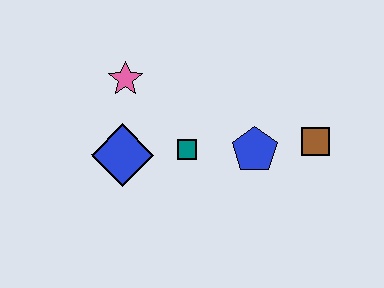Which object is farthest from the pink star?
The brown square is farthest from the pink star.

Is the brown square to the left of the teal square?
No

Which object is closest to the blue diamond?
The teal square is closest to the blue diamond.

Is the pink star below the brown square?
No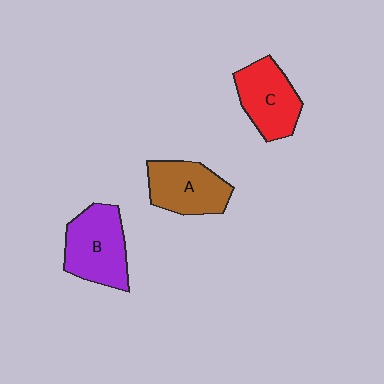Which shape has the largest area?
Shape B (purple).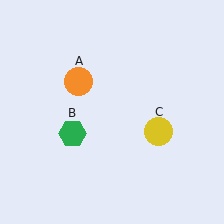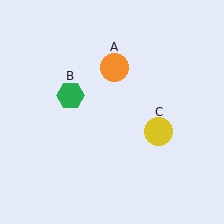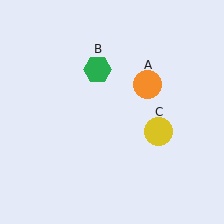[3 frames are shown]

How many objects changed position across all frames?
2 objects changed position: orange circle (object A), green hexagon (object B).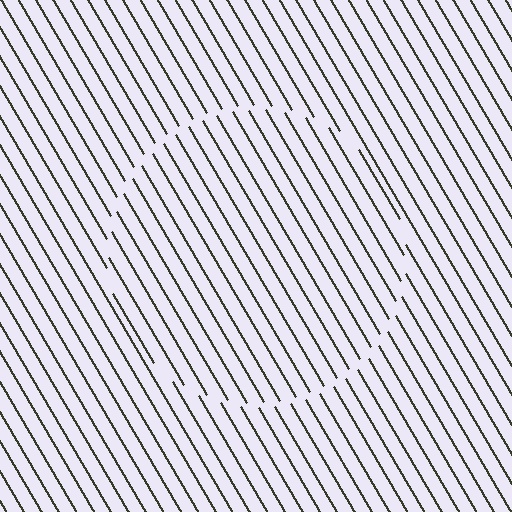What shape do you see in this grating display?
An illusory circle. The interior of the shape contains the same grating, shifted by half a period — the contour is defined by the phase discontinuity where line-ends from the inner and outer gratings abut.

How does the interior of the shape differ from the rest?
The interior of the shape contains the same grating, shifted by half a period — the contour is defined by the phase discontinuity where line-ends from the inner and outer gratings abut.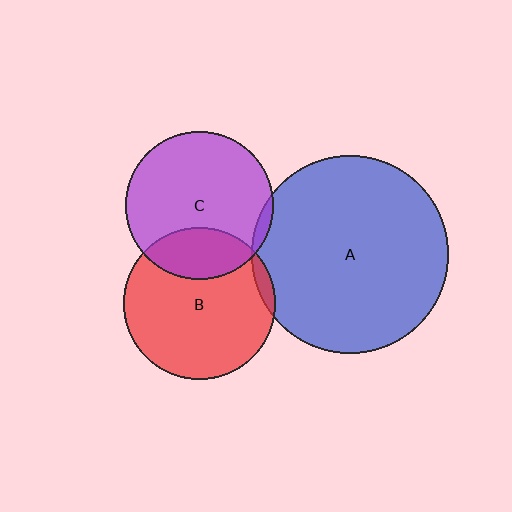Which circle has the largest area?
Circle A (blue).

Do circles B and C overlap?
Yes.